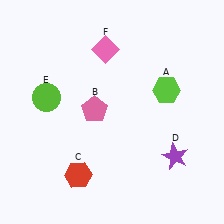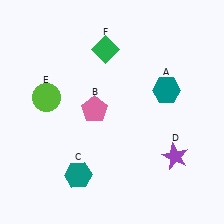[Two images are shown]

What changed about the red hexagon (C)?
In Image 1, C is red. In Image 2, it changed to teal.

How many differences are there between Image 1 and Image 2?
There are 3 differences between the two images.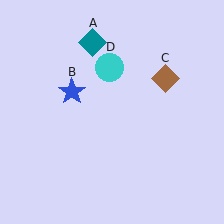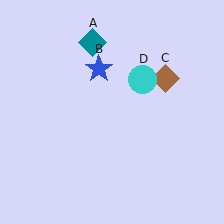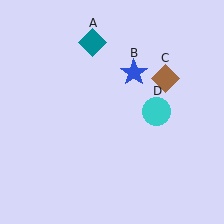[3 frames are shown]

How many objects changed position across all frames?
2 objects changed position: blue star (object B), cyan circle (object D).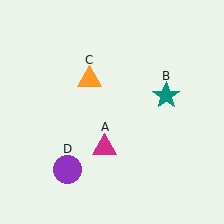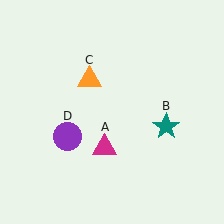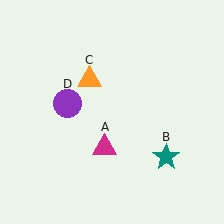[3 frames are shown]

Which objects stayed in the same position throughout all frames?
Magenta triangle (object A) and orange triangle (object C) remained stationary.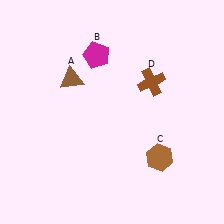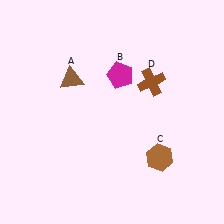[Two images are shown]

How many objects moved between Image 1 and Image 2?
1 object moved between the two images.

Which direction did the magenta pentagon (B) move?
The magenta pentagon (B) moved right.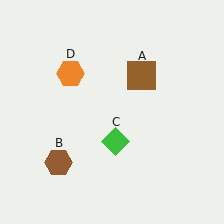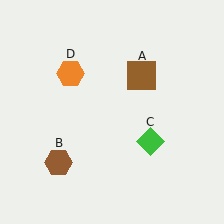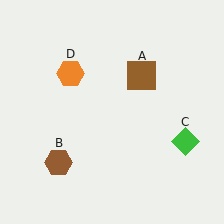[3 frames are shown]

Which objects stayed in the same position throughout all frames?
Brown square (object A) and brown hexagon (object B) and orange hexagon (object D) remained stationary.